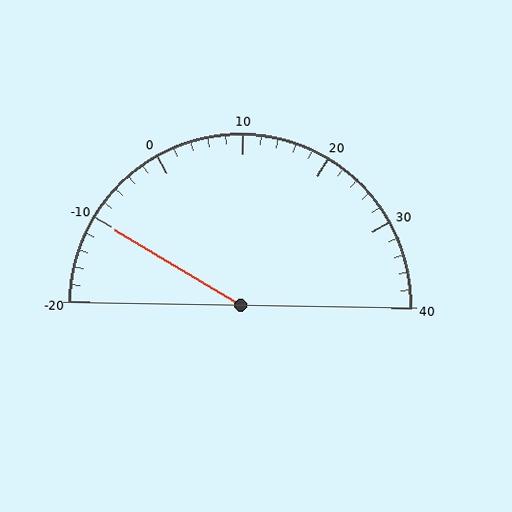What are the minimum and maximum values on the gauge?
The gauge ranges from -20 to 40.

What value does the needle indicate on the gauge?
The needle indicates approximately -10.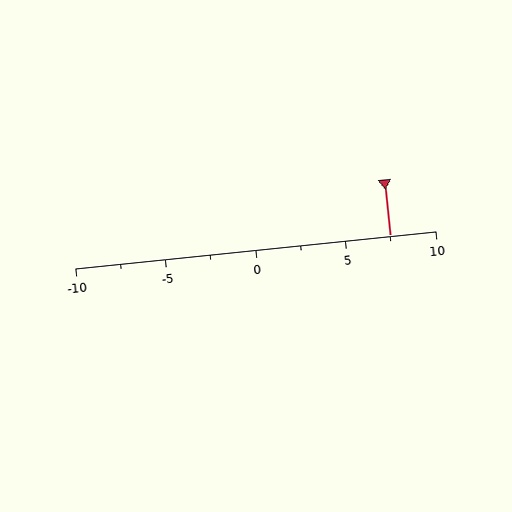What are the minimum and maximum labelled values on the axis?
The axis runs from -10 to 10.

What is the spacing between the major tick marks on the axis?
The major ticks are spaced 5 apart.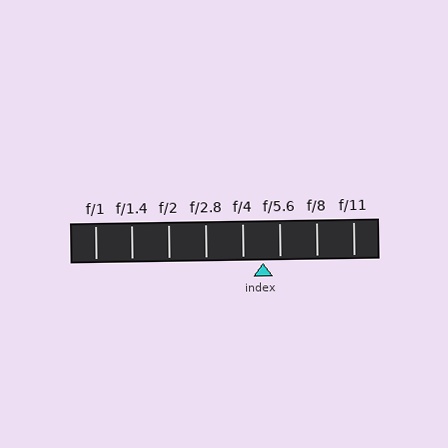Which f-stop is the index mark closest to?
The index mark is closest to f/5.6.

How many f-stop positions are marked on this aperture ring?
There are 8 f-stop positions marked.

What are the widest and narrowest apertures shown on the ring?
The widest aperture shown is f/1 and the narrowest is f/11.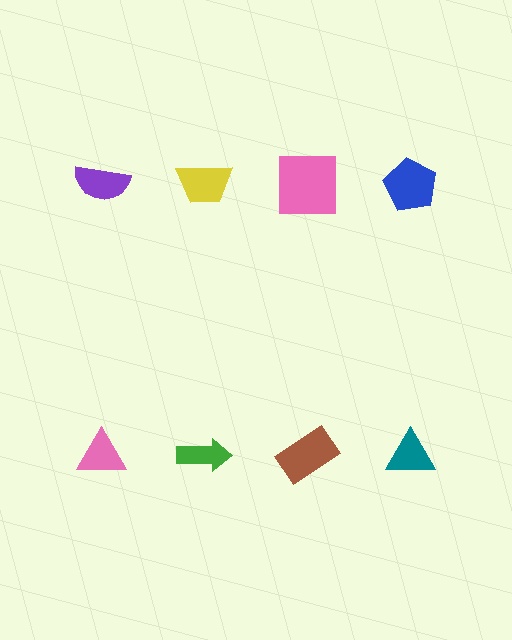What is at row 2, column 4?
A teal triangle.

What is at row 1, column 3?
A pink square.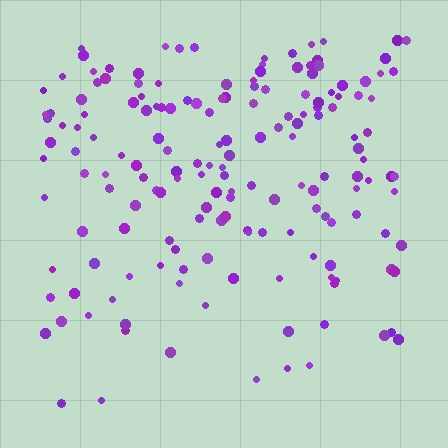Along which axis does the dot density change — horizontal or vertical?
Vertical.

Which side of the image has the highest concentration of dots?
The top.